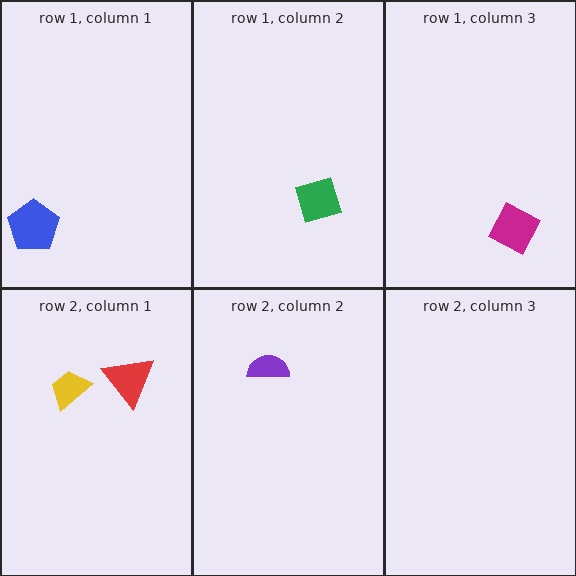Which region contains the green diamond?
The row 1, column 2 region.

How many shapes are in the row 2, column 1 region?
2.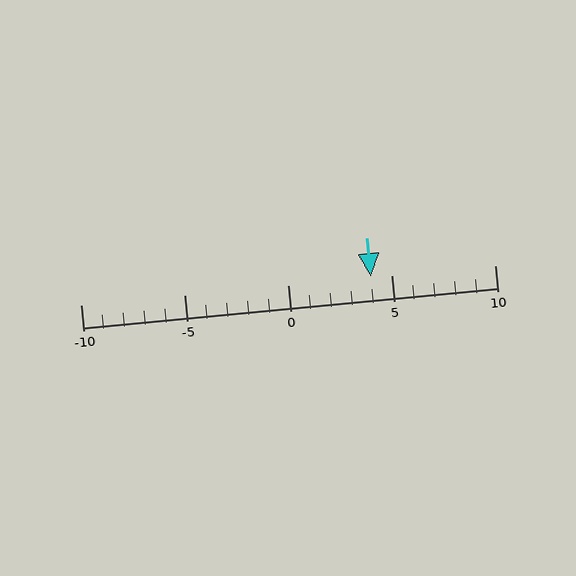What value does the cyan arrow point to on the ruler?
The cyan arrow points to approximately 4.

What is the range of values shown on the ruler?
The ruler shows values from -10 to 10.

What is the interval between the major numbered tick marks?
The major tick marks are spaced 5 units apart.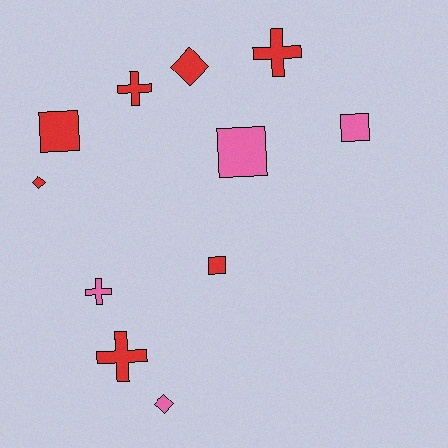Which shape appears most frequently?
Square, with 4 objects.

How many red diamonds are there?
There are 2 red diamonds.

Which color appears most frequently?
Red, with 7 objects.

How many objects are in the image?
There are 11 objects.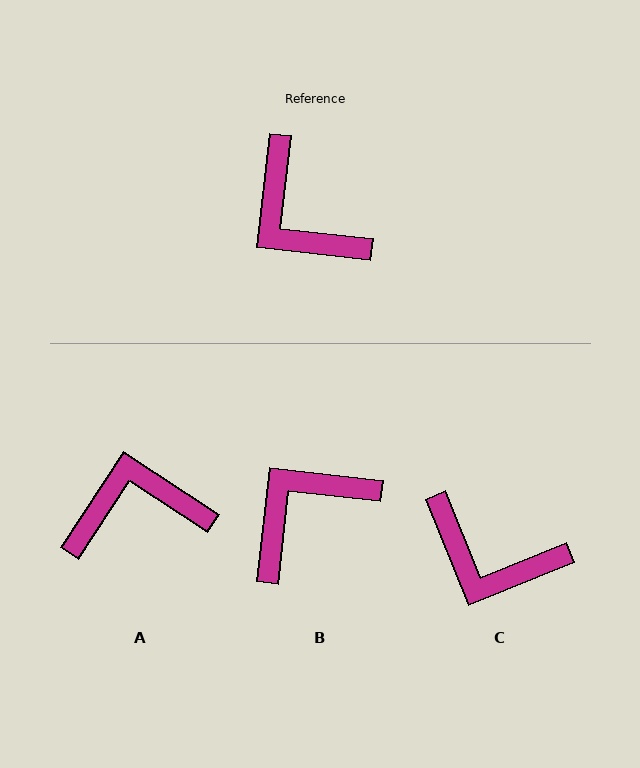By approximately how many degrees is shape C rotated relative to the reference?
Approximately 28 degrees counter-clockwise.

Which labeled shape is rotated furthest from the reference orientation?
A, about 117 degrees away.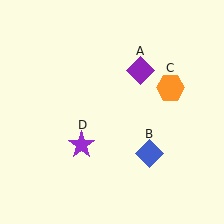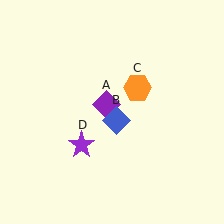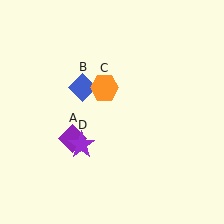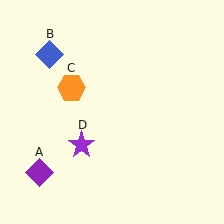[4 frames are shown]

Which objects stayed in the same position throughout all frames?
Purple star (object D) remained stationary.